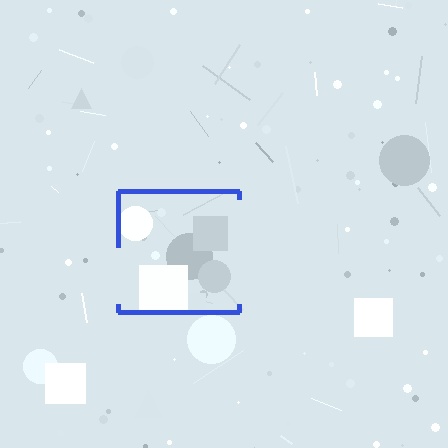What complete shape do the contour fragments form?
The contour fragments form a square.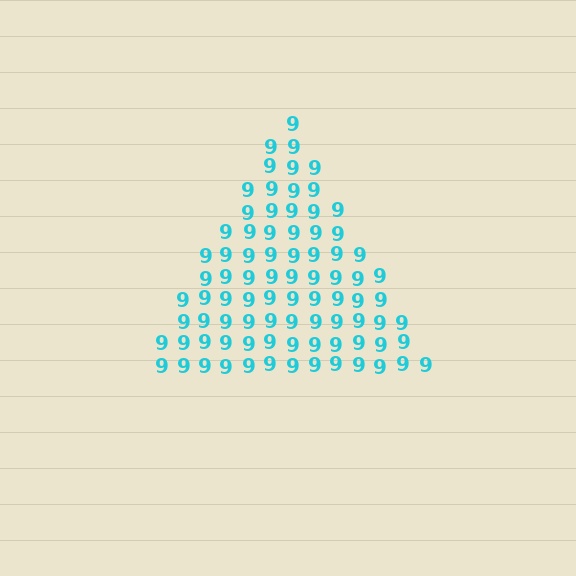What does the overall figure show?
The overall figure shows a triangle.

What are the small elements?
The small elements are digit 9's.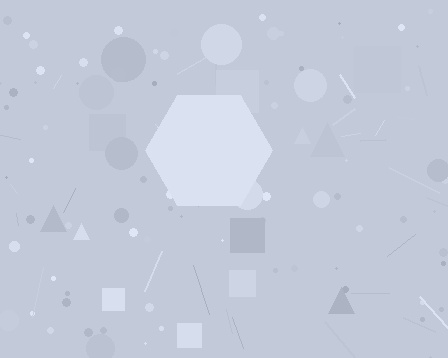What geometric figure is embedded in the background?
A hexagon is embedded in the background.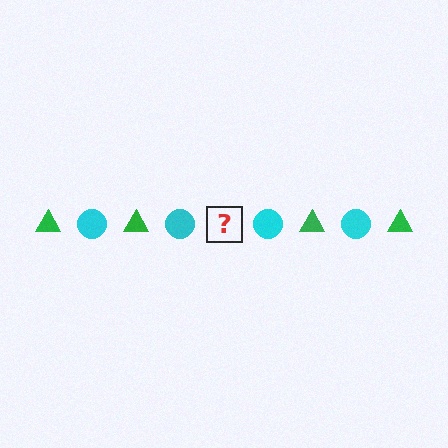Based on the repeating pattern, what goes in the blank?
The blank should be a green triangle.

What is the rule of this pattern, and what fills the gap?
The rule is that the pattern alternates between green triangle and cyan circle. The gap should be filled with a green triangle.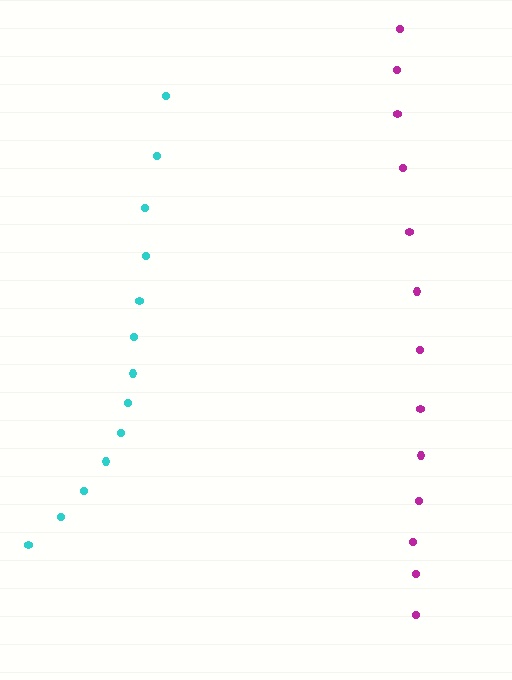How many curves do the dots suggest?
There are 2 distinct paths.